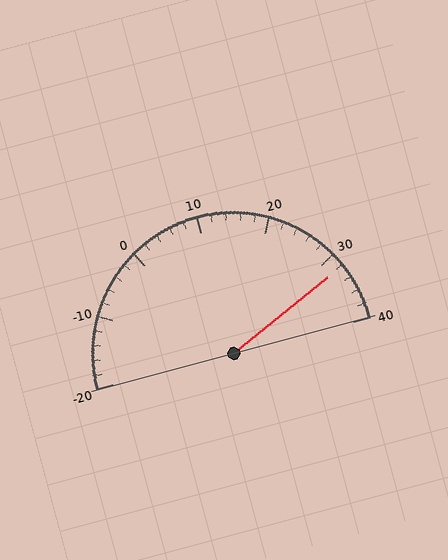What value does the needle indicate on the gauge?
The needle indicates approximately 32.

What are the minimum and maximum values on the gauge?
The gauge ranges from -20 to 40.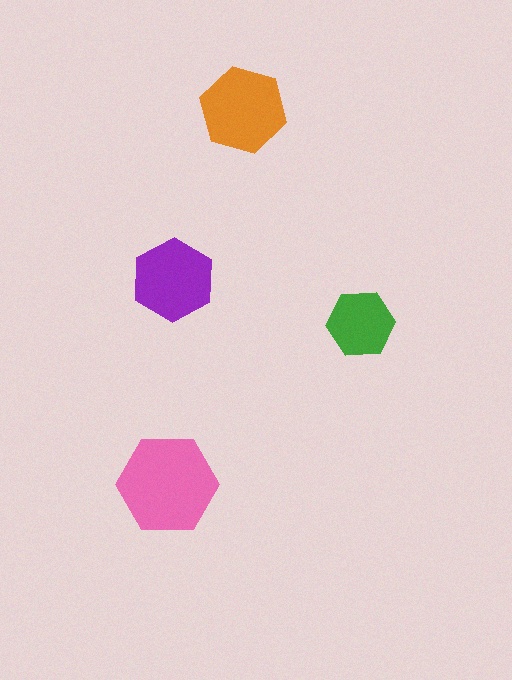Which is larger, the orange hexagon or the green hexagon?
The orange one.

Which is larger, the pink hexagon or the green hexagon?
The pink one.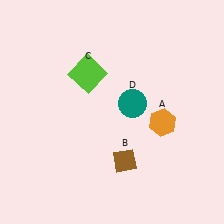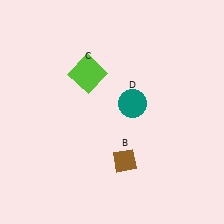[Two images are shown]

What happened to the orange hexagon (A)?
The orange hexagon (A) was removed in Image 2. It was in the bottom-right area of Image 1.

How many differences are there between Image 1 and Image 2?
There is 1 difference between the two images.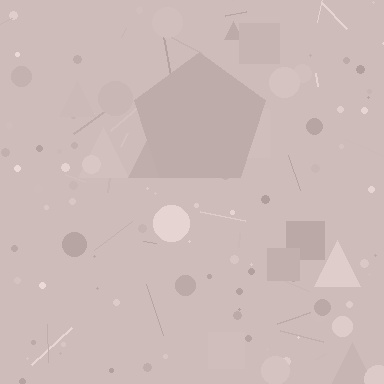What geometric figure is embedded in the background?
A pentagon is embedded in the background.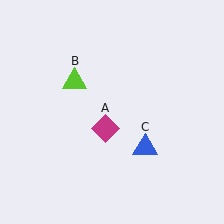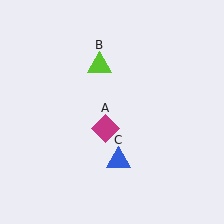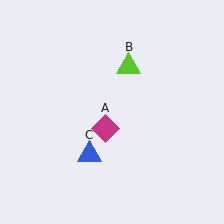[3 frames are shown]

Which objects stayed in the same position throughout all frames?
Magenta diamond (object A) remained stationary.